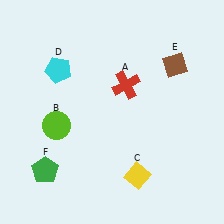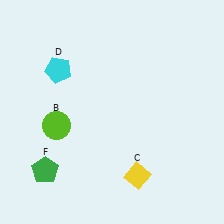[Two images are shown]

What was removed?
The brown diamond (E), the red cross (A) were removed in Image 2.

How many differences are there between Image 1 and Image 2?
There are 2 differences between the two images.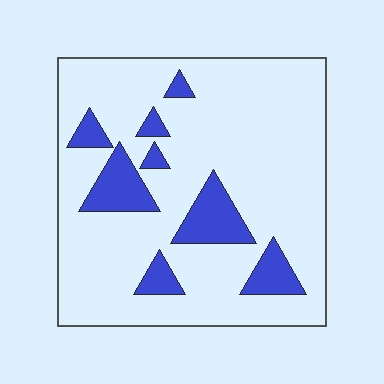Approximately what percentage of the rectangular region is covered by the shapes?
Approximately 15%.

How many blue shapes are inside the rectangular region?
8.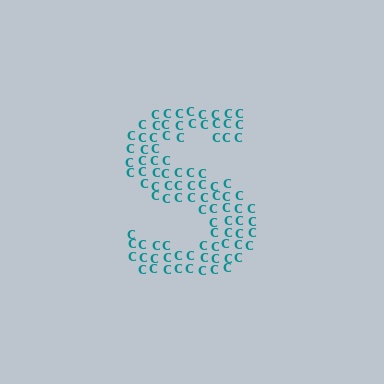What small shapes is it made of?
It is made of small letter C's.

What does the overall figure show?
The overall figure shows the letter S.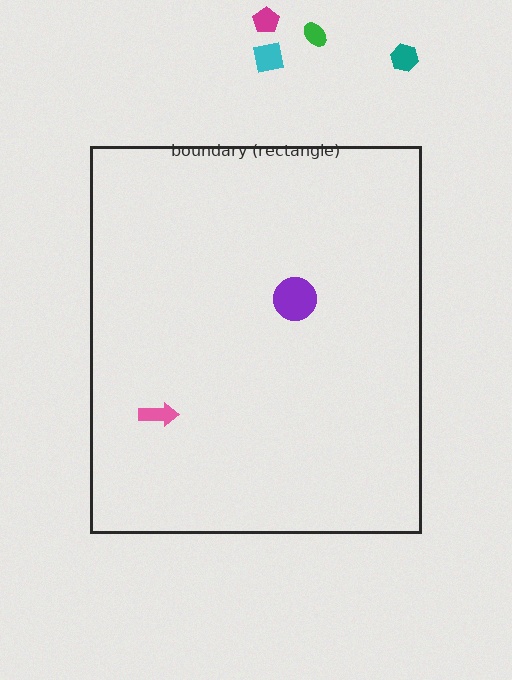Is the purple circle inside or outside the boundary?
Inside.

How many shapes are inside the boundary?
2 inside, 4 outside.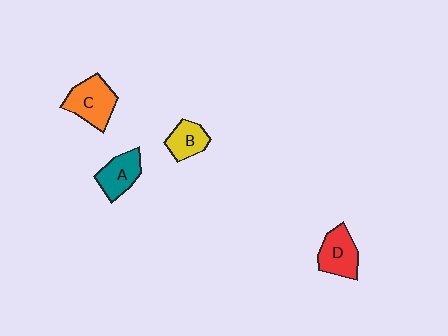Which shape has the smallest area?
Shape B (yellow).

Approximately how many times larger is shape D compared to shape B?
Approximately 1.3 times.